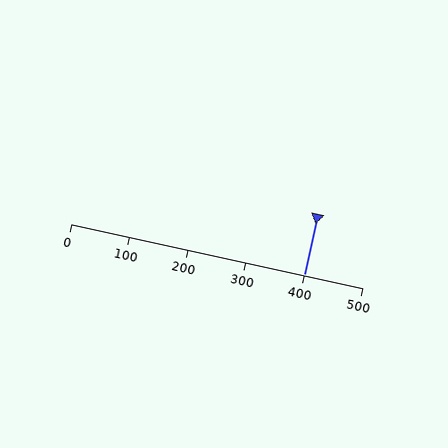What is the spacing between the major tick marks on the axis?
The major ticks are spaced 100 apart.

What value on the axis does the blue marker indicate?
The marker indicates approximately 400.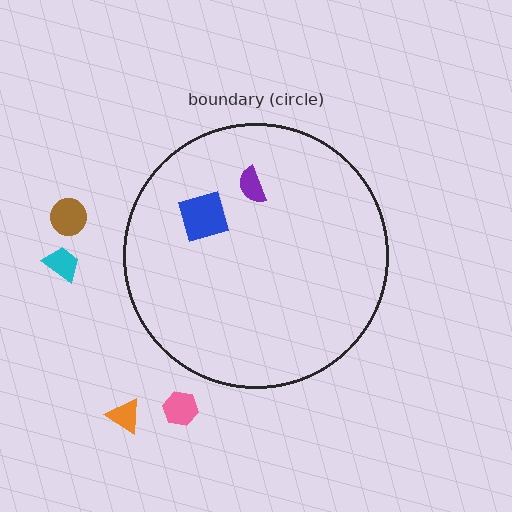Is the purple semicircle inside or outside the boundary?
Inside.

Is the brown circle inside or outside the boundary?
Outside.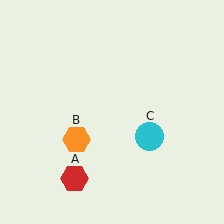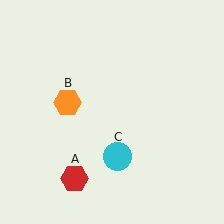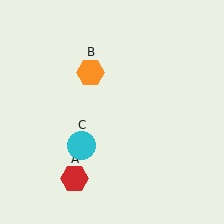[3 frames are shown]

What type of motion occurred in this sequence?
The orange hexagon (object B), cyan circle (object C) rotated clockwise around the center of the scene.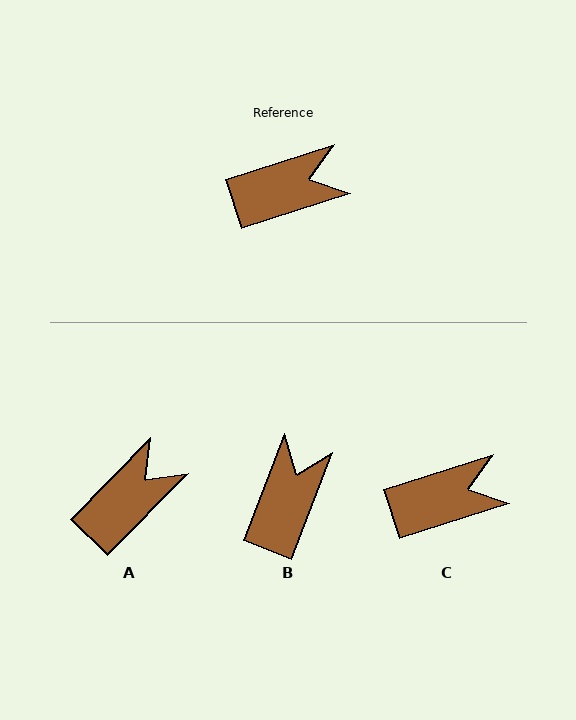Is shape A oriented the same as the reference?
No, it is off by about 28 degrees.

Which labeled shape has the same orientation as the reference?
C.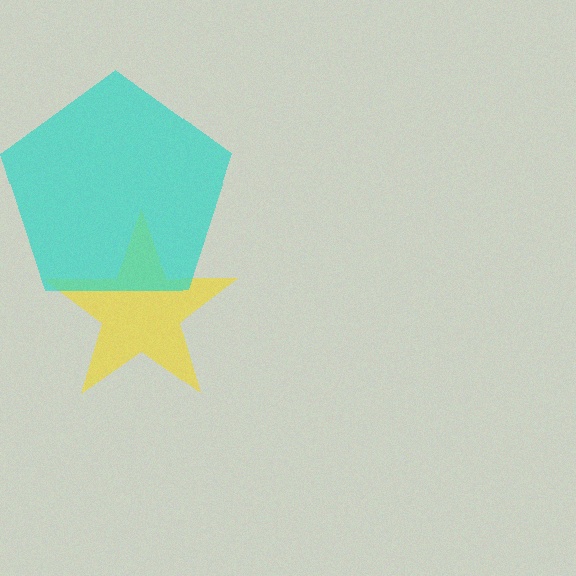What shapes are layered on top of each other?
The layered shapes are: a yellow star, a cyan pentagon.